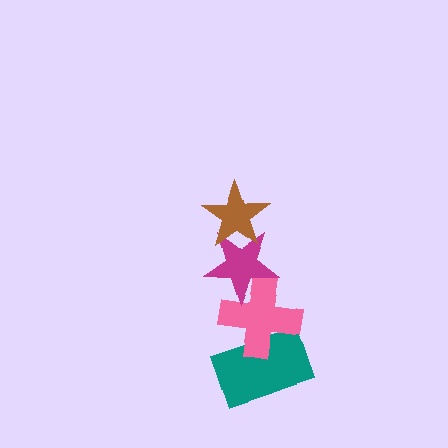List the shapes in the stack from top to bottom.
From top to bottom: the brown star, the magenta star, the pink cross, the teal rectangle.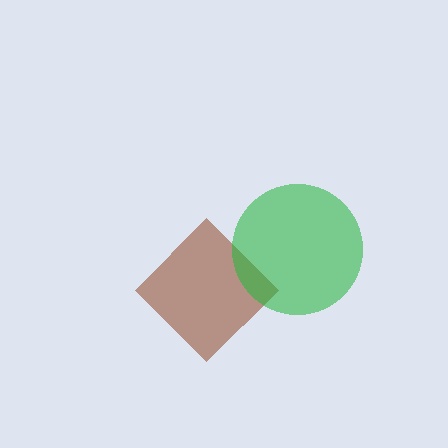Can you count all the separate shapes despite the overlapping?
Yes, there are 2 separate shapes.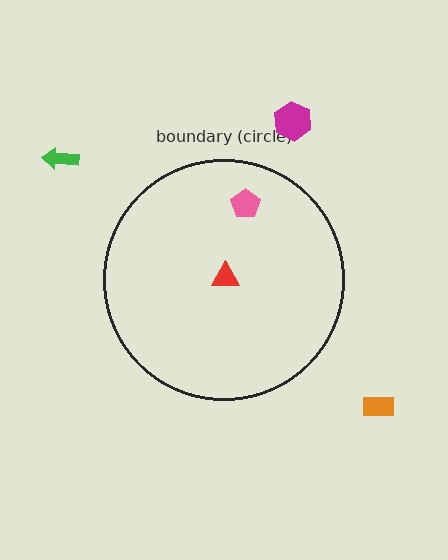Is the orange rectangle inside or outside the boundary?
Outside.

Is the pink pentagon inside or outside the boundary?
Inside.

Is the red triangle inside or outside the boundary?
Inside.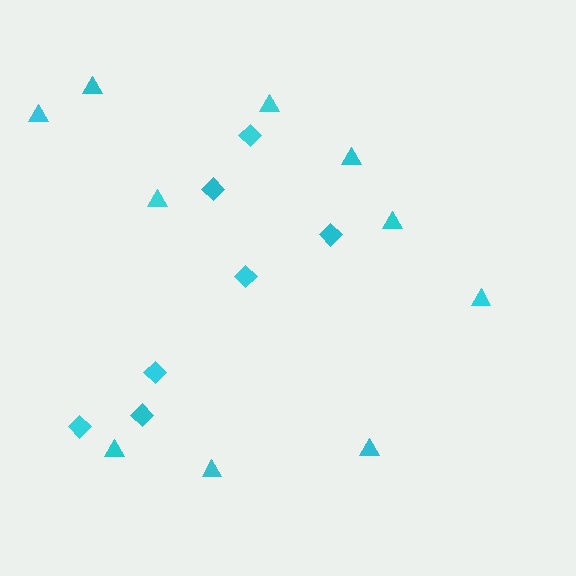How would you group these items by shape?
There are 2 groups: one group of diamonds (7) and one group of triangles (10).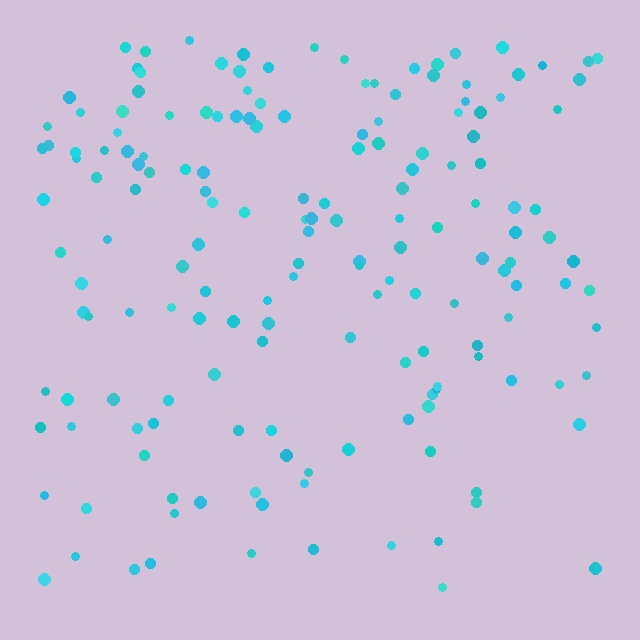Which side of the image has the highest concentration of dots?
The top.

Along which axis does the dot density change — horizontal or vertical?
Vertical.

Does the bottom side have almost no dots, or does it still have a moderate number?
Still a moderate number, just noticeably fewer than the top.